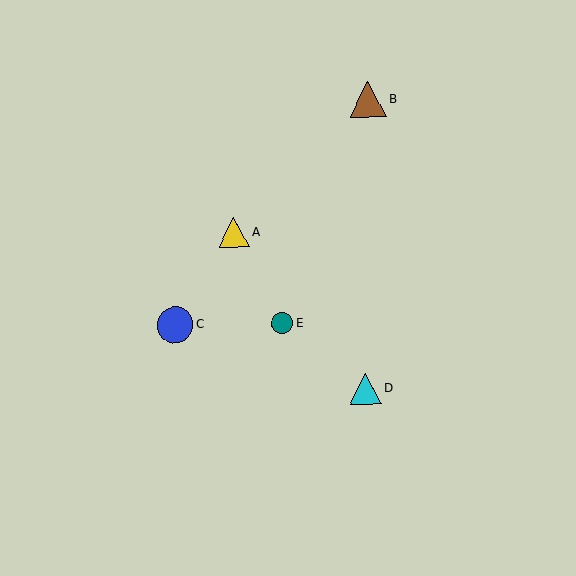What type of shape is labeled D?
Shape D is a cyan triangle.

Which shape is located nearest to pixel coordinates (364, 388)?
The cyan triangle (labeled D) at (365, 389) is nearest to that location.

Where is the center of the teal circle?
The center of the teal circle is at (282, 323).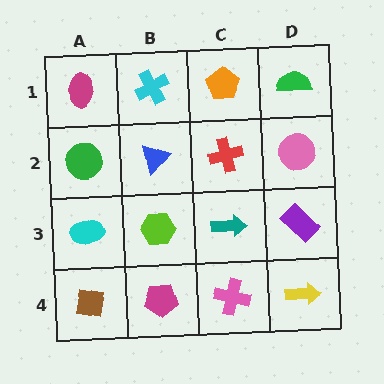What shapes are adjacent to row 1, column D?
A pink circle (row 2, column D), an orange pentagon (row 1, column C).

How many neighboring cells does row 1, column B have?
3.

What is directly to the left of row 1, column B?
A magenta ellipse.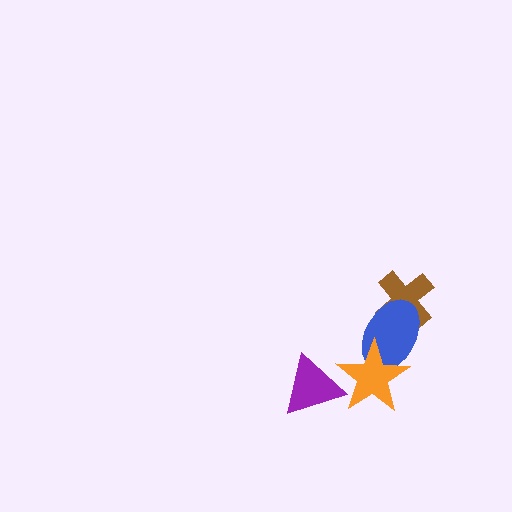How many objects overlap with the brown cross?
1 object overlaps with the brown cross.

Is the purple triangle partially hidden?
No, no other shape covers it.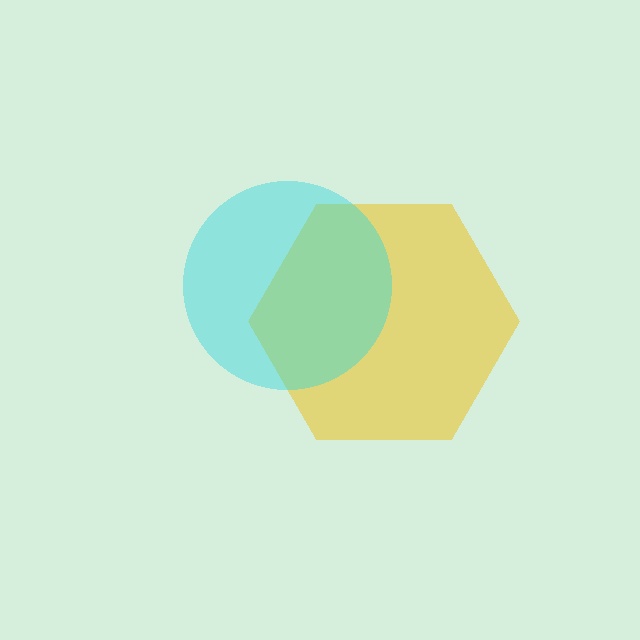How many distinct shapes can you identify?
There are 2 distinct shapes: a yellow hexagon, a cyan circle.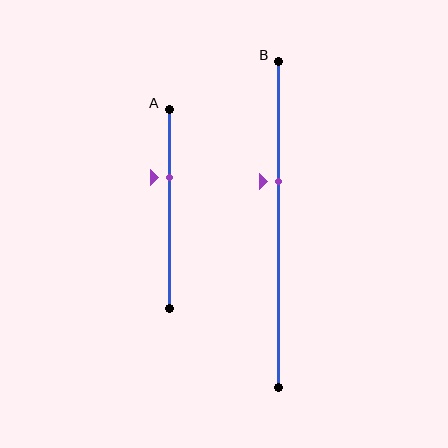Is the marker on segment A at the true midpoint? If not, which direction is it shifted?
No, the marker on segment A is shifted upward by about 16% of the segment length.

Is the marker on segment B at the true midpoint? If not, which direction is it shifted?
No, the marker on segment B is shifted upward by about 13% of the segment length.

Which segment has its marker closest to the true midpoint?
Segment B has its marker closest to the true midpoint.